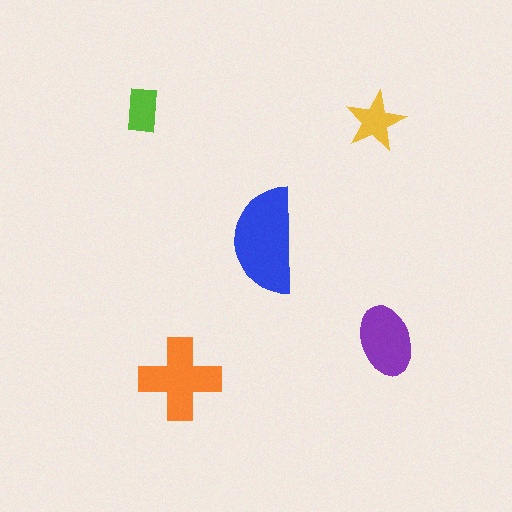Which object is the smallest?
The lime rectangle.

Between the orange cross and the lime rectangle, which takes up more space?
The orange cross.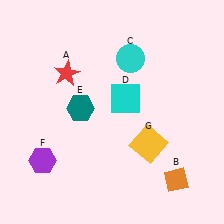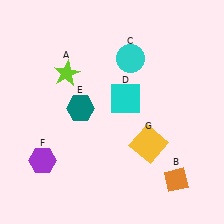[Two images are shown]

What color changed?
The star (A) changed from red in Image 1 to lime in Image 2.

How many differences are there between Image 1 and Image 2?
There is 1 difference between the two images.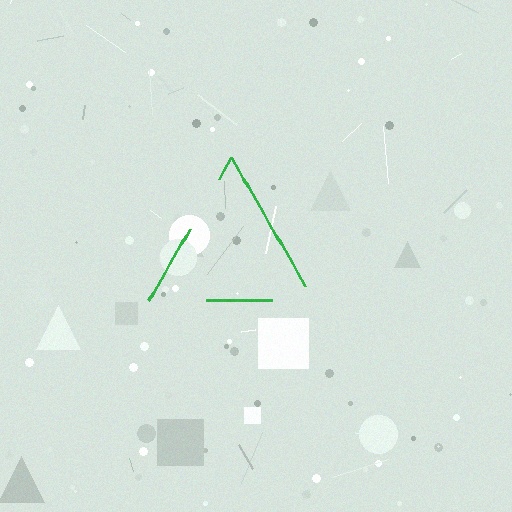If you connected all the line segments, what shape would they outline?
They would outline a triangle.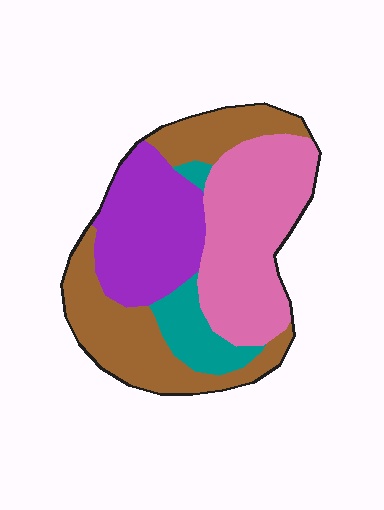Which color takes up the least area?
Teal, at roughly 10%.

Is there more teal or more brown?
Brown.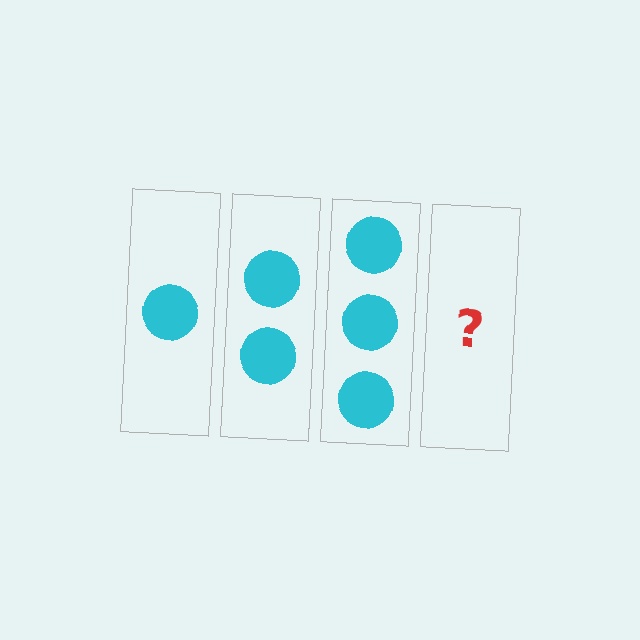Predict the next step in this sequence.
The next step is 4 circles.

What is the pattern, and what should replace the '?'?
The pattern is that each step adds one more circle. The '?' should be 4 circles.